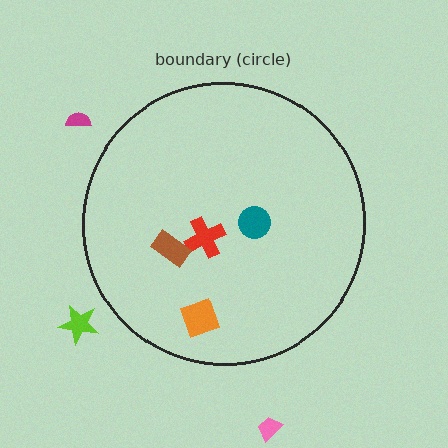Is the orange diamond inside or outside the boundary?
Inside.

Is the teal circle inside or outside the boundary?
Inside.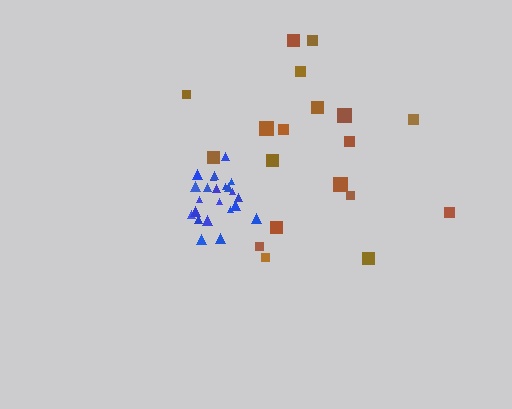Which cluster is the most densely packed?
Blue.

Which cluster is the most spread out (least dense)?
Brown.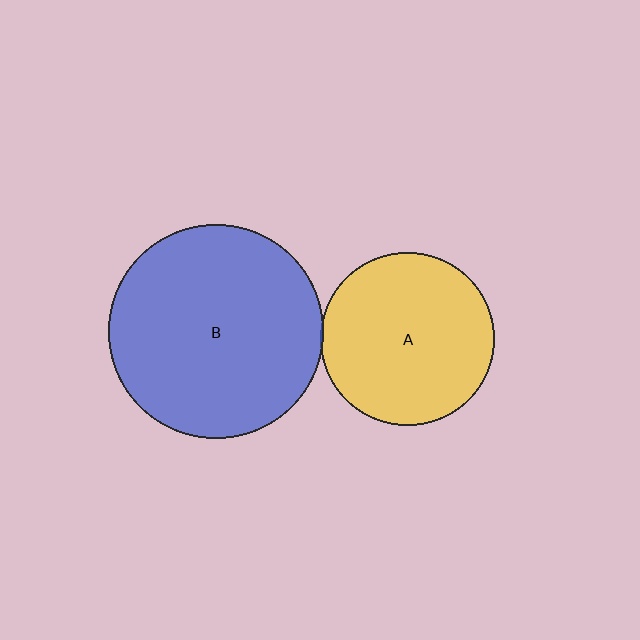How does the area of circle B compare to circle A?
Approximately 1.5 times.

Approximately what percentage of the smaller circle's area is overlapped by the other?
Approximately 5%.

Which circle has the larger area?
Circle B (blue).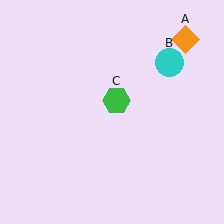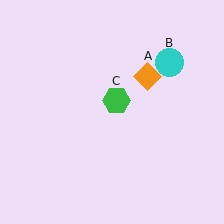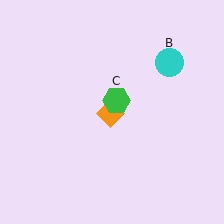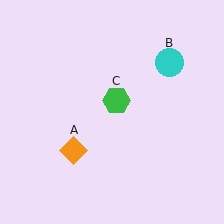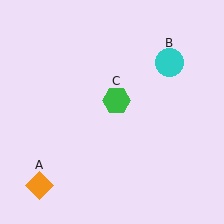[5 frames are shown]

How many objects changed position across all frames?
1 object changed position: orange diamond (object A).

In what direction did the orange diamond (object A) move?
The orange diamond (object A) moved down and to the left.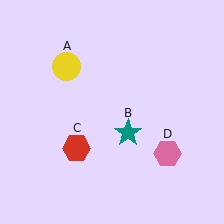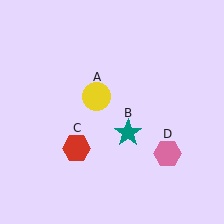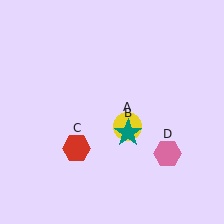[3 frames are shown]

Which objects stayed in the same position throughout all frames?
Teal star (object B) and red hexagon (object C) and pink hexagon (object D) remained stationary.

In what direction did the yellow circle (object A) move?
The yellow circle (object A) moved down and to the right.